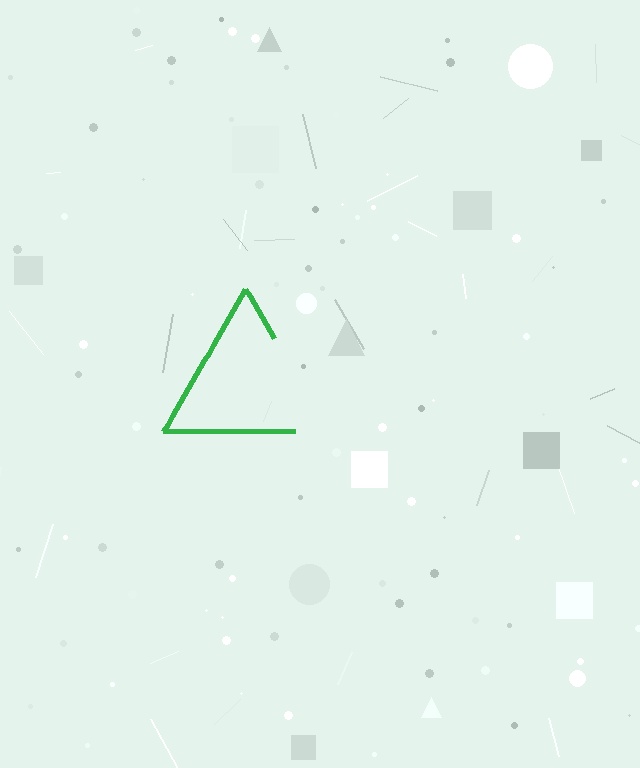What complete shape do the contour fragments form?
The contour fragments form a triangle.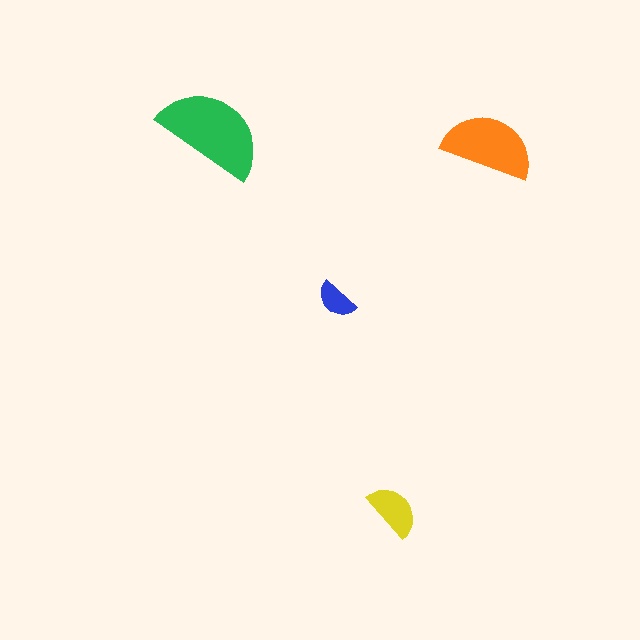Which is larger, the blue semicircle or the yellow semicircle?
The yellow one.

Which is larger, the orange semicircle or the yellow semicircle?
The orange one.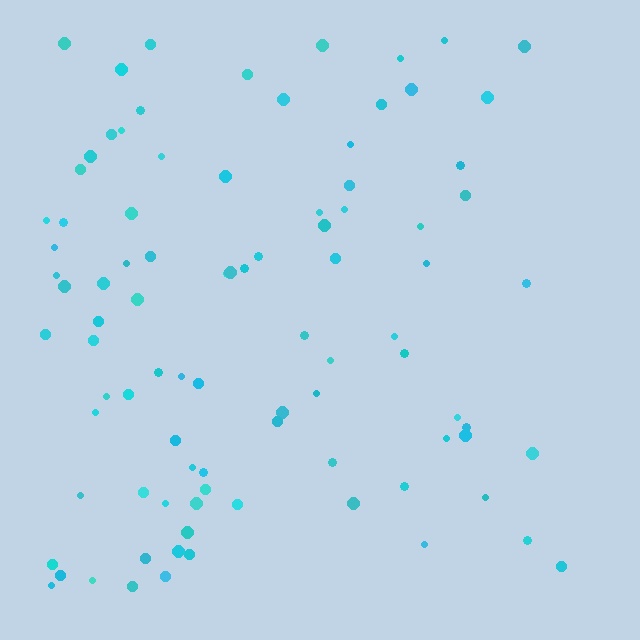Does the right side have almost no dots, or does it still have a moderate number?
Still a moderate number, just noticeably fewer than the left.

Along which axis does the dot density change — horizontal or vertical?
Horizontal.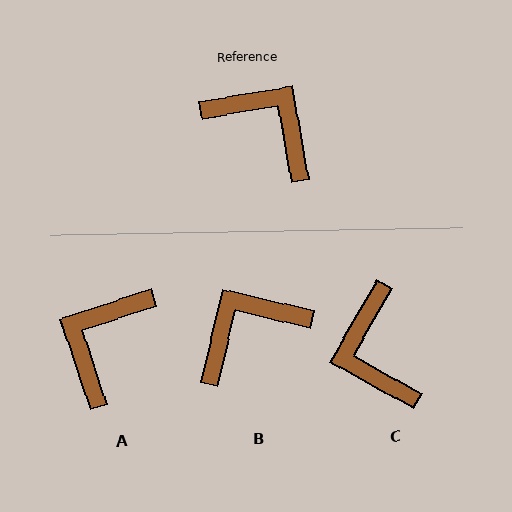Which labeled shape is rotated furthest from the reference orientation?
C, about 141 degrees away.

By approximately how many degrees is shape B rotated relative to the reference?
Approximately 67 degrees counter-clockwise.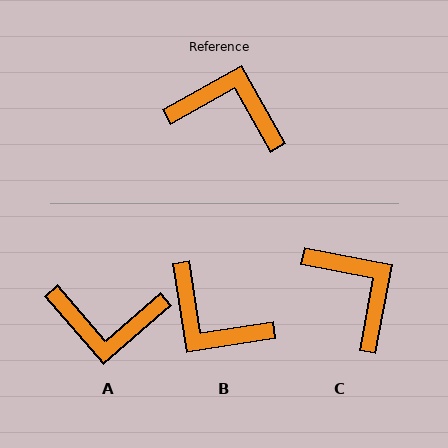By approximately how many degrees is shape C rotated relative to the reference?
Approximately 40 degrees clockwise.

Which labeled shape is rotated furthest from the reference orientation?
A, about 168 degrees away.